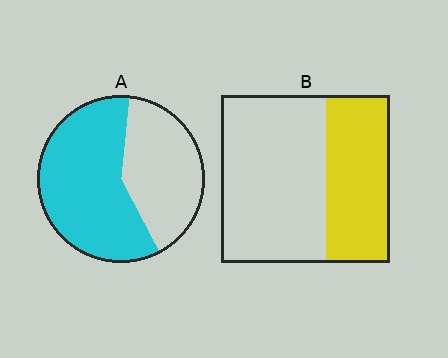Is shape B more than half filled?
No.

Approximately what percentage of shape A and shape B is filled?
A is approximately 60% and B is approximately 40%.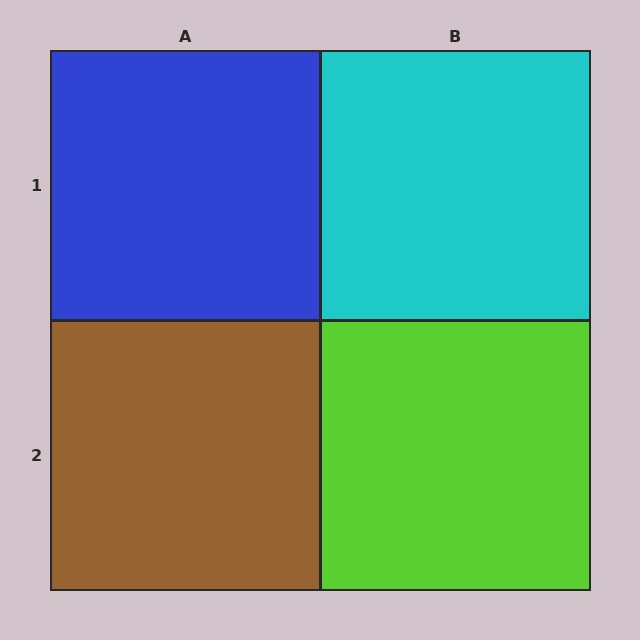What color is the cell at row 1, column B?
Cyan.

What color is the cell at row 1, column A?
Blue.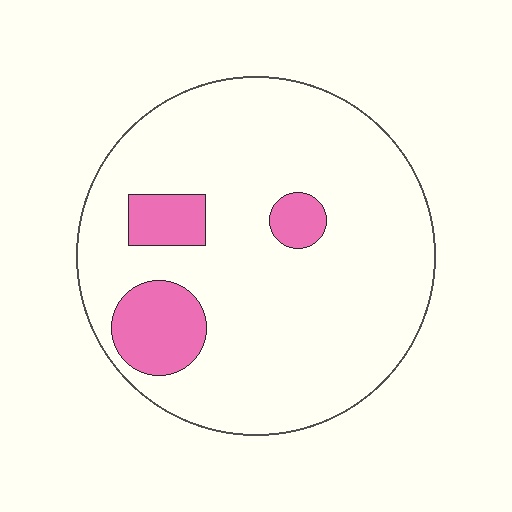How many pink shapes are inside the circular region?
3.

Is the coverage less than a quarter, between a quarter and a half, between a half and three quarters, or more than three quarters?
Less than a quarter.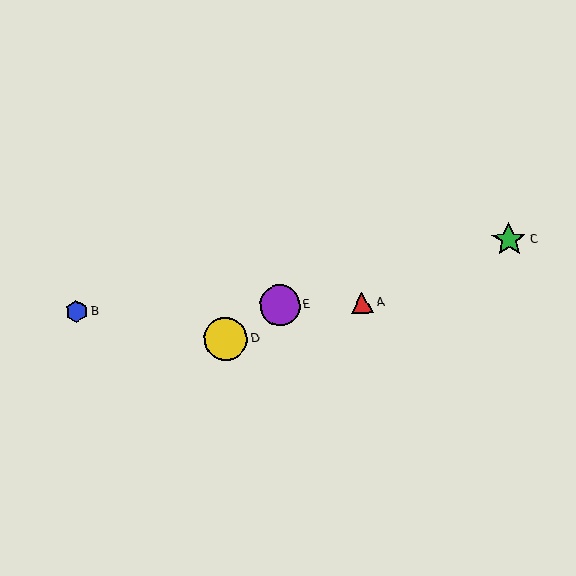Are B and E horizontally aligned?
Yes, both are at y≈312.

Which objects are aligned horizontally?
Objects A, B, E are aligned horizontally.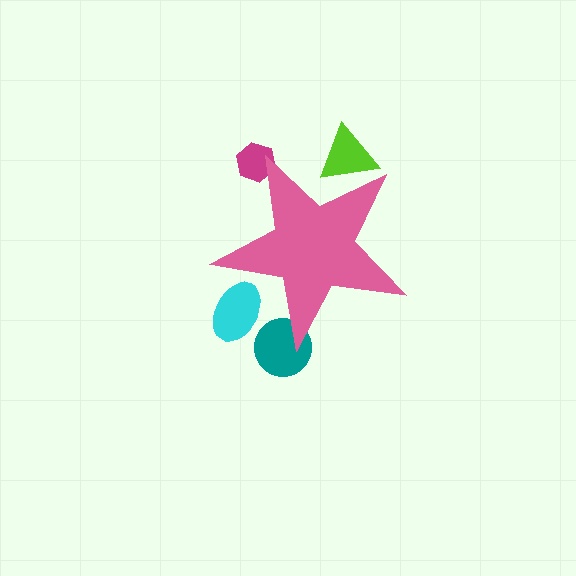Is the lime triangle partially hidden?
Yes, the lime triangle is partially hidden behind the pink star.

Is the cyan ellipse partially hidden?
Yes, the cyan ellipse is partially hidden behind the pink star.